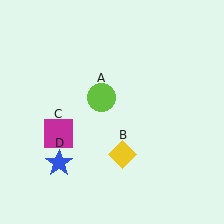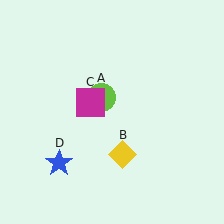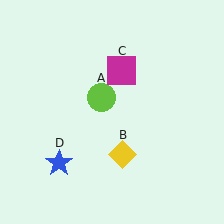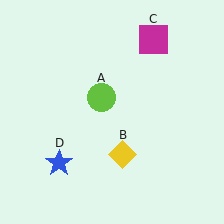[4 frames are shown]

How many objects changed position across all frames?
1 object changed position: magenta square (object C).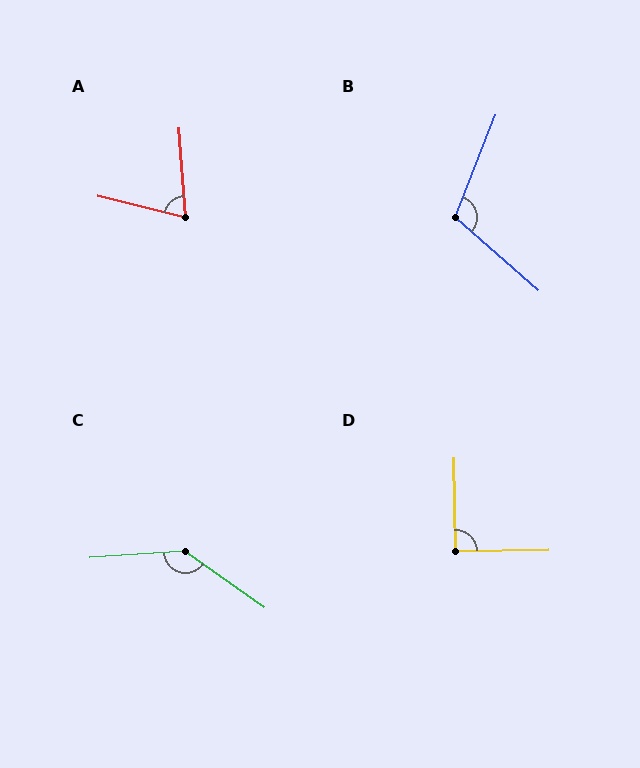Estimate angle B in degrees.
Approximately 110 degrees.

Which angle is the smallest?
A, at approximately 72 degrees.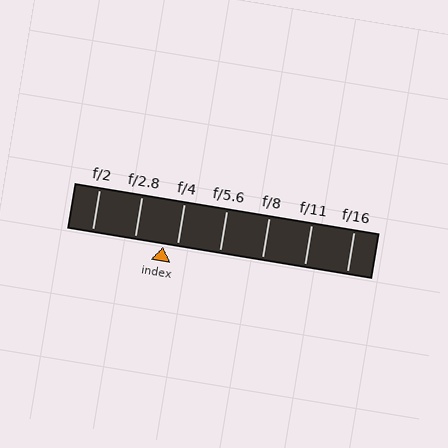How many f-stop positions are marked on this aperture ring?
There are 7 f-stop positions marked.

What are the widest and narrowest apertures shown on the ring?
The widest aperture shown is f/2 and the narrowest is f/16.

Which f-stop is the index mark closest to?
The index mark is closest to f/4.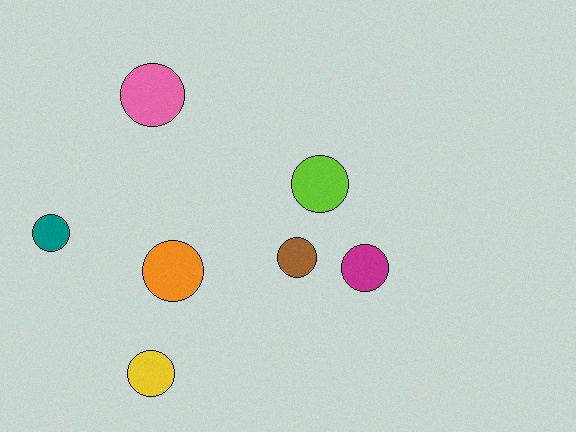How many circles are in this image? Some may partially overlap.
There are 7 circles.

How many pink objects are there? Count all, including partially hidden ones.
There is 1 pink object.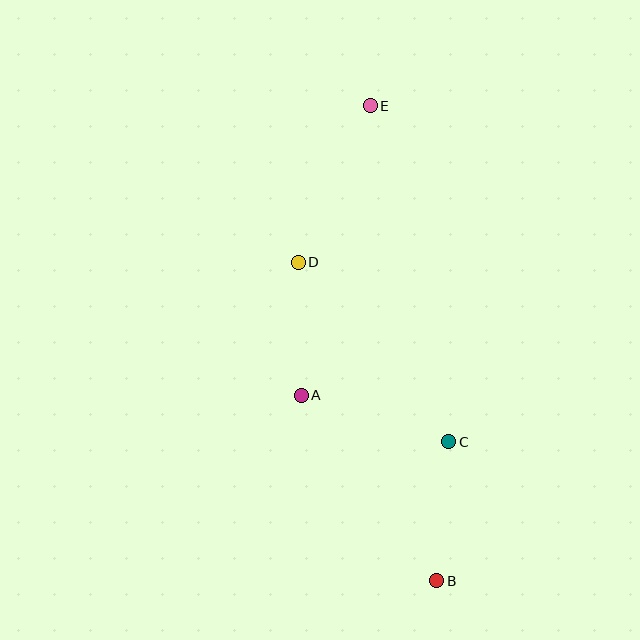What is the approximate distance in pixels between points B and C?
The distance between B and C is approximately 139 pixels.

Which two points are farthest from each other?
Points B and E are farthest from each other.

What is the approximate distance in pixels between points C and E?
The distance between C and E is approximately 345 pixels.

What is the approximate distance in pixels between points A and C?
The distance between A and C is approximately 155 pixels.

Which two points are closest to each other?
Points A and D are closest to each other.